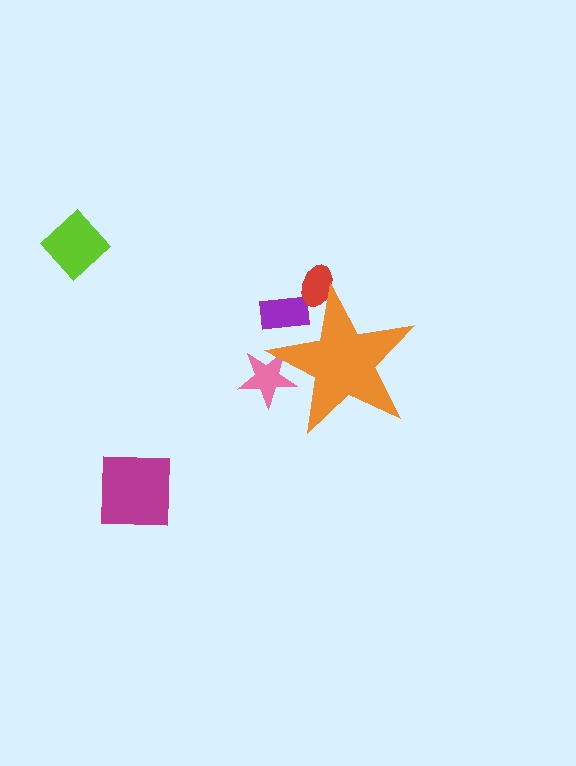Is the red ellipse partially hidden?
Yes, the red ellipse is partially hidden behind the orange star.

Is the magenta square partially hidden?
No, the magenta square is fully visible.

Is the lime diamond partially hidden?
No, the lime diamond is fully visible.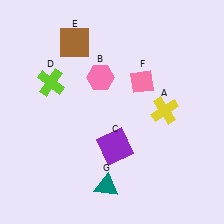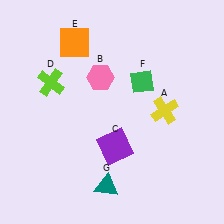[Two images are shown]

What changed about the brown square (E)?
In Image 1, E is brown. In Image 2, it changed to orange.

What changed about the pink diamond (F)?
In Image 1, F is pink. In Image 2, it changed to green.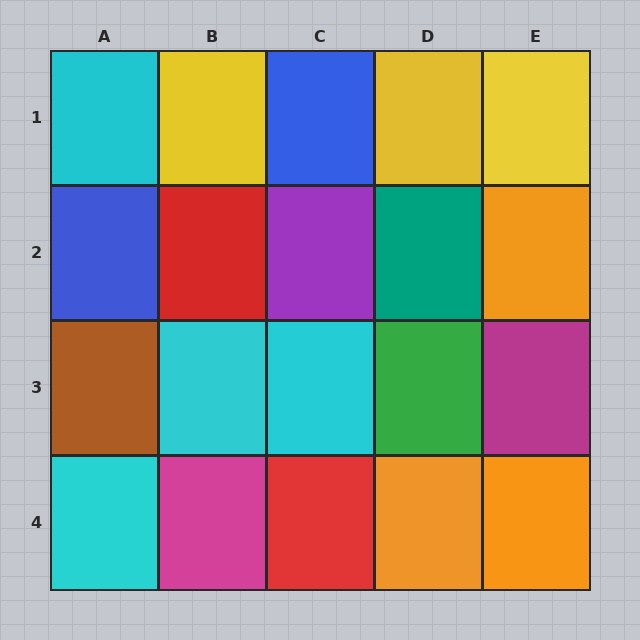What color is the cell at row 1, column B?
Yellow.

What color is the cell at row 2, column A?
Blue.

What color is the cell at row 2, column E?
Orange.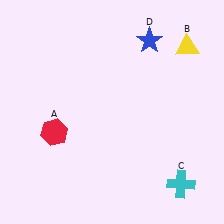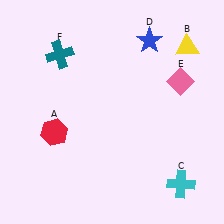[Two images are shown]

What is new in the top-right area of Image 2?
A pink diamond (E) was added in the top-right area of Image 2.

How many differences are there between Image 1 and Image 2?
There are 2 differences between the two images.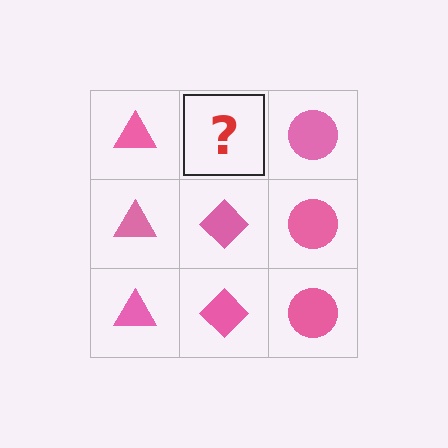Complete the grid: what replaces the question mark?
The question mark should be replaced with a pink diamond.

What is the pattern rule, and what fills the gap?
The rule is that each column has a consistent shape. The gap should be filled with a pink diamond.